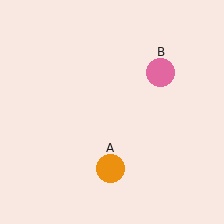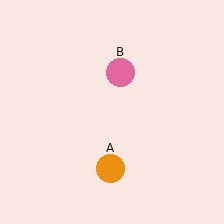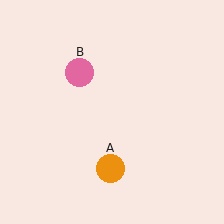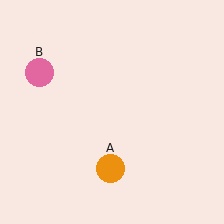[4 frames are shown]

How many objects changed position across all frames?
1 object changed position: pink circle (object B).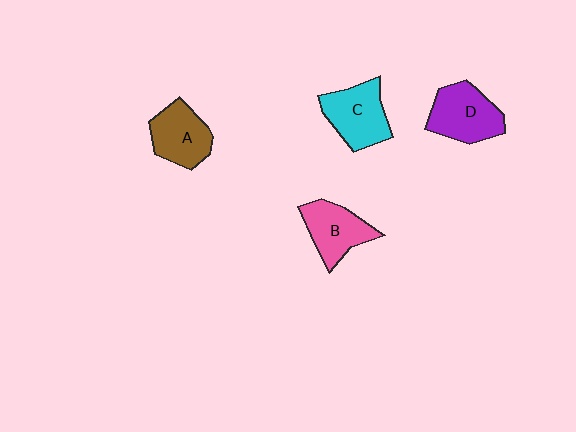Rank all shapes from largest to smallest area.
From largest to smallest: D (purple), C (cyan), A (brown), B (pink).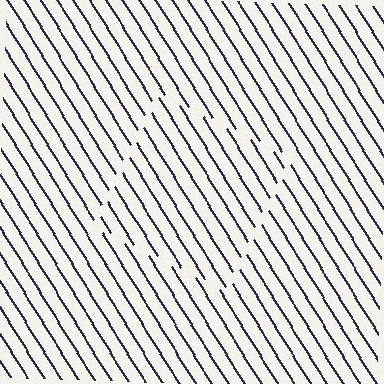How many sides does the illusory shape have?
4 sides — the line-ends trace a square.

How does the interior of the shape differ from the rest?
The interior of the shape contains the same grating, shifted by half a period — the contour is defined by the phase discontinuity where line-ends from the inner and outer gratings abut.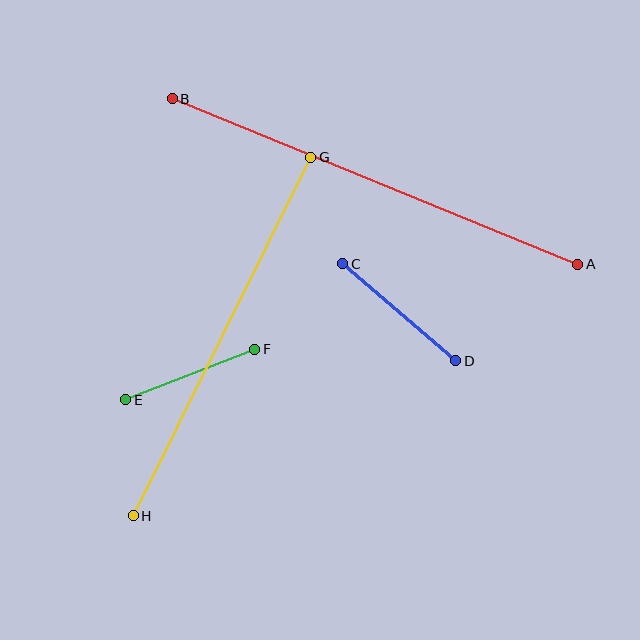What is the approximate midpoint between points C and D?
The midpoint is at approximately (399, 312) pixels.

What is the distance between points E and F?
The distance is approximately 139 pixels.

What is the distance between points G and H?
The distance is approximately 400 pixels.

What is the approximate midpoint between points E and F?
The midpoint is at approximately (190, 375) pixels.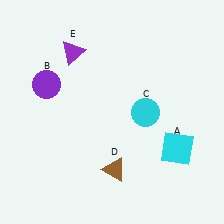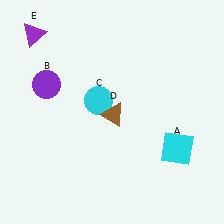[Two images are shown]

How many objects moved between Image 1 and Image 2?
3 objects moved between the two images.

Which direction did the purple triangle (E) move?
The purple triangle (E) moved left.